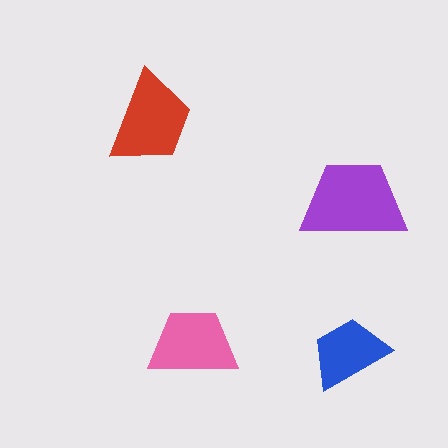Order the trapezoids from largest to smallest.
the purple one, the red one, the pink one, the blue one.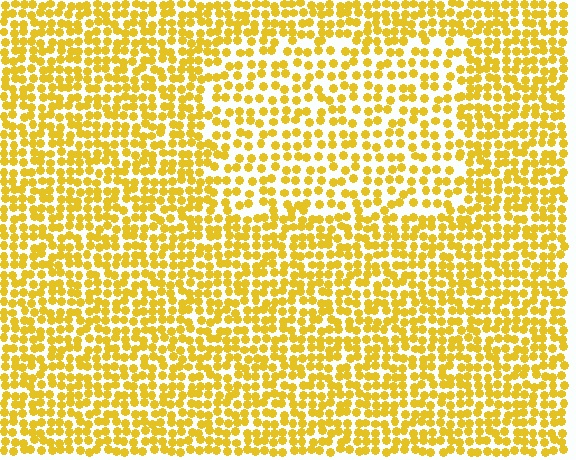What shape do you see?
I see a rectangle.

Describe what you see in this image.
The image contains small yellow elements arranged at two different densities. A rectangle-shaped region is visible where the elements are less densely packed than the surrounding area.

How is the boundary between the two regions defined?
The boundary is defined by a change in element density (approximately 1.6x ratio). All elements are the same color, size, and shape.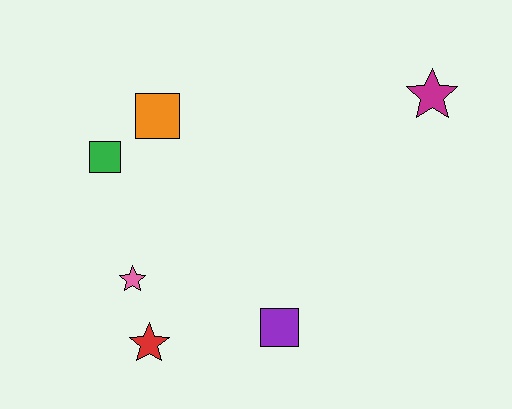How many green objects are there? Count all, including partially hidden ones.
There is 1 green object.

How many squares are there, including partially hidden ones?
There are 3 squares.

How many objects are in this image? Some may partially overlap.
There are 6 objects.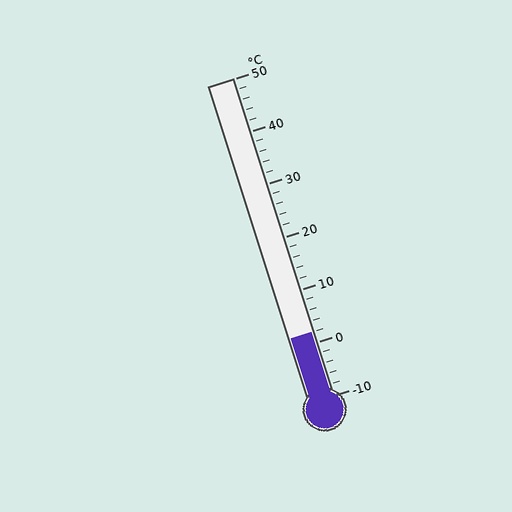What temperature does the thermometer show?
The thermometer shows approximately 2°C.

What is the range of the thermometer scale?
The thermometer scale ranges from -10°C to 50°C.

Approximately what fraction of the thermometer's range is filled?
The thermometer is filled to approximately 20% of its range.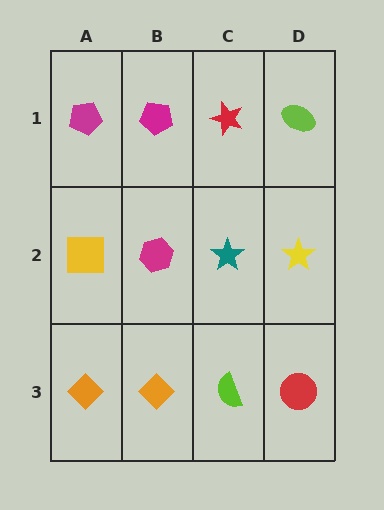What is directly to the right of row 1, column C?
A lime ellipse.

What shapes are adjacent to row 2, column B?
A magenta pentagon (row 1, column B), an orange diamond (row 3, column B), a yellow square (row 2, column A), a teal star (row 2, column C).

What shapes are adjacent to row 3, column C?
A teal star (row 2, column C), an orange diamond (row 3, column B), a red circle (row 3, column D).